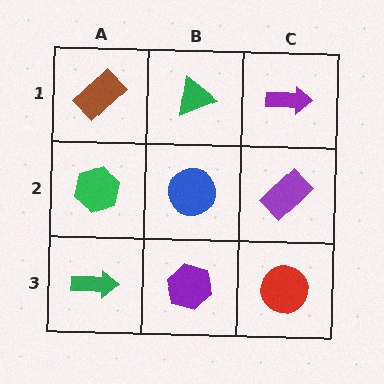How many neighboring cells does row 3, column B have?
3.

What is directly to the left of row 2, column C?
A blue circle.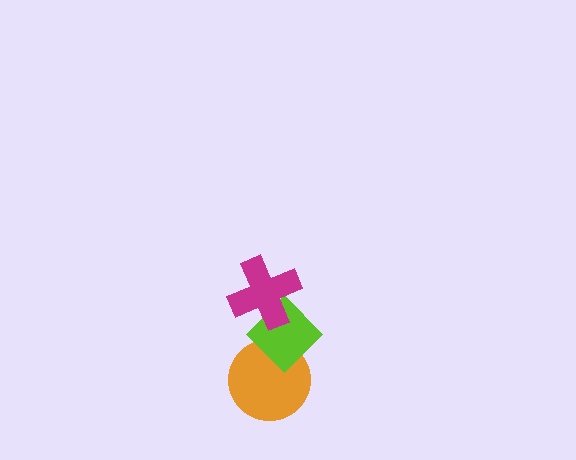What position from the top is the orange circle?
The orange circle is 3rd from the top.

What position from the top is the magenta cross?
The magenta cross is 1st from the top.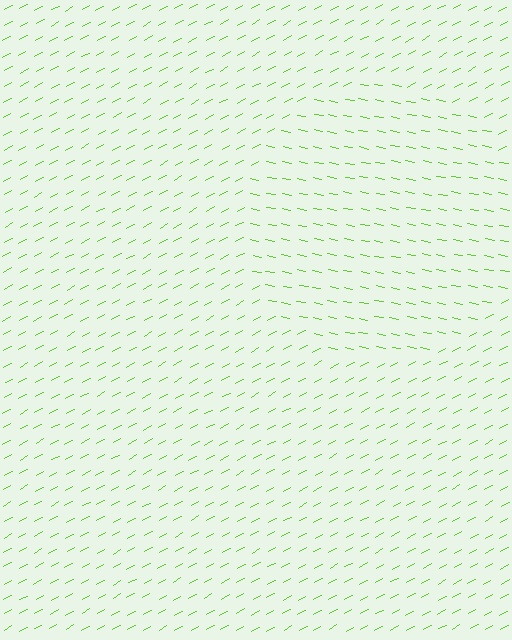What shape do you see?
I see a circle.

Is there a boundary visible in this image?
Yes, there is a texture boundary formed by a change in line orientation.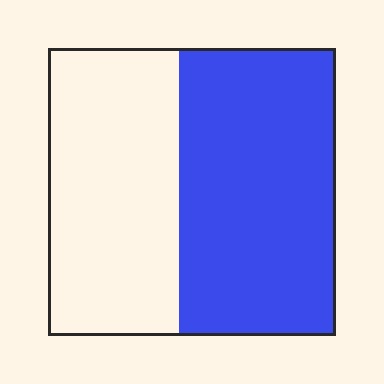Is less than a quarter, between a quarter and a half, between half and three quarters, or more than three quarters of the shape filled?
Between half and three quarters.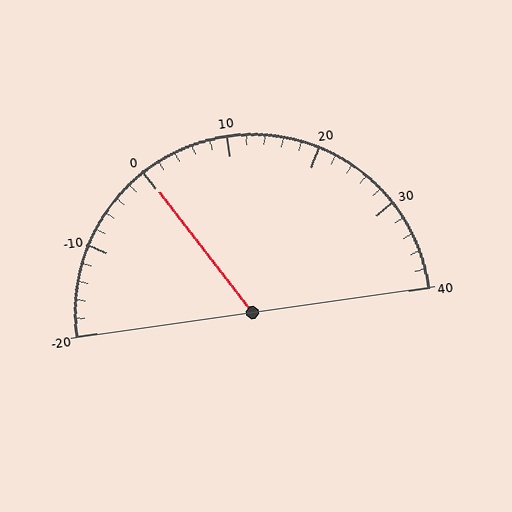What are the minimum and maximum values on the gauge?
The gauge ranges from -20 to 40.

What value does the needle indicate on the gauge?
The needle indicates approximately 0.